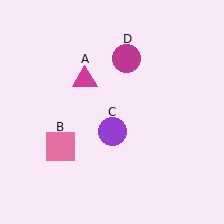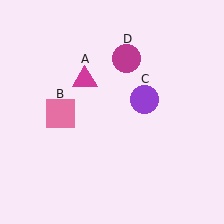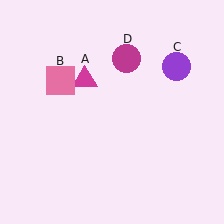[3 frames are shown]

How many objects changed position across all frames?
2 objects changed position: pink square (object B), purple circle (object C).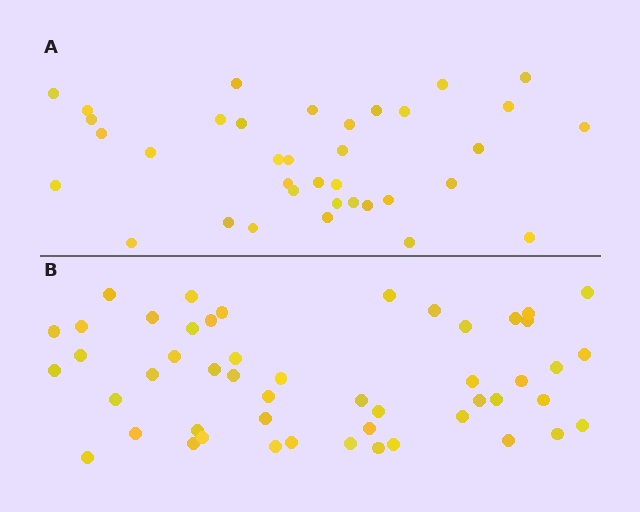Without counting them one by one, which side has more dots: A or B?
Region B (the bottom region) has more dots.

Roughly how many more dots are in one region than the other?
Region B has approximately 15 more dots than region A.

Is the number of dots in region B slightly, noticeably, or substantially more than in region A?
Region B has noticeably more, but not dramatically so. The ratio is roughly 1.4 to 1.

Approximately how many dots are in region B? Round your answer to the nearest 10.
About 50 dots.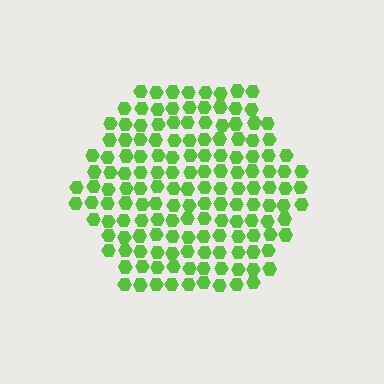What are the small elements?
The small elements are hexagons.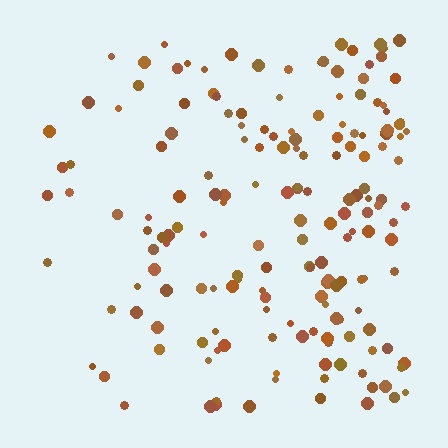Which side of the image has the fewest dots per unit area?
The left.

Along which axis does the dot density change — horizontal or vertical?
Horizontal.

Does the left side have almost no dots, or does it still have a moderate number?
Still a moderate number, just noticeably fewer than the right.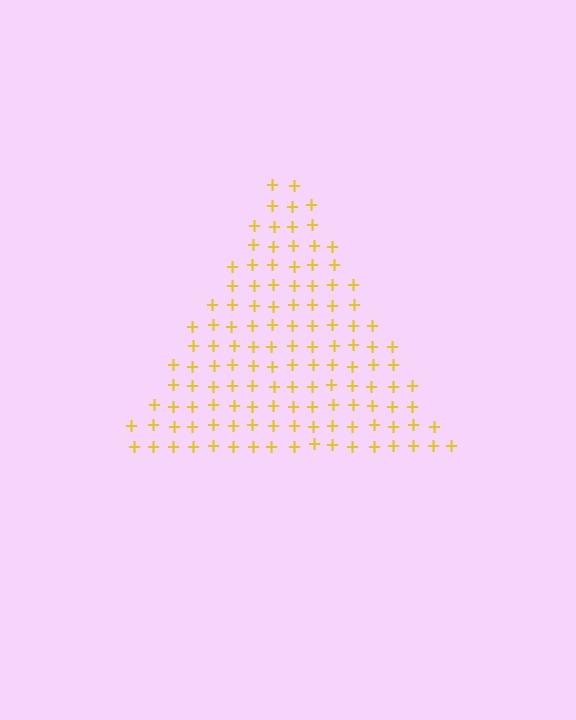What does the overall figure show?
The overall figure shows a triangle.